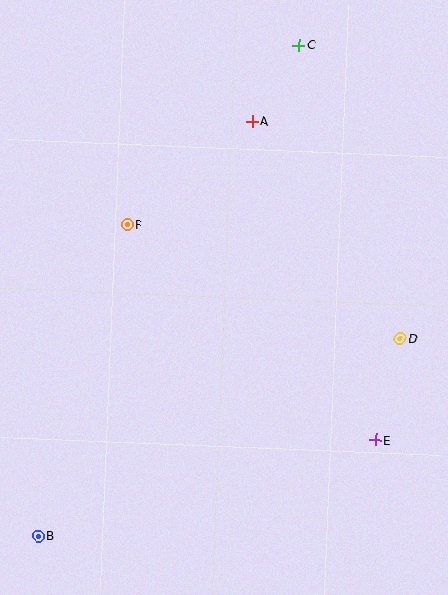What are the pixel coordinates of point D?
Point D is at (400, 339).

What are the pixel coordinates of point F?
Point F is at (127, 225).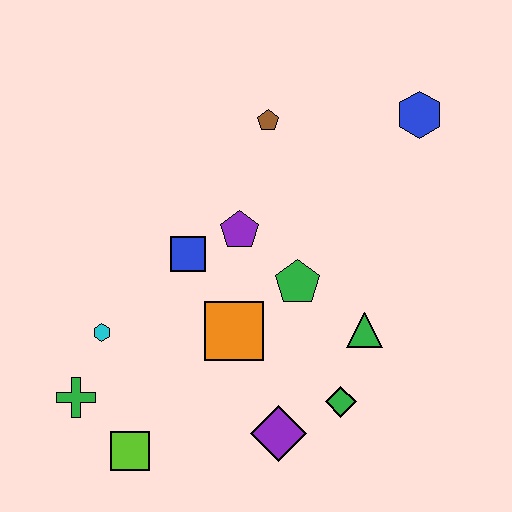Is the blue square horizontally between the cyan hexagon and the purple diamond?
Yes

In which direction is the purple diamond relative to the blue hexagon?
The purple diamond is below the blue hexagon.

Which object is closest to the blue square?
The purple pentagon is closest to the blue square.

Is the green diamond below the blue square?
Yes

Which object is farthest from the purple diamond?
The blue hexagon is farthest from the purple diamond.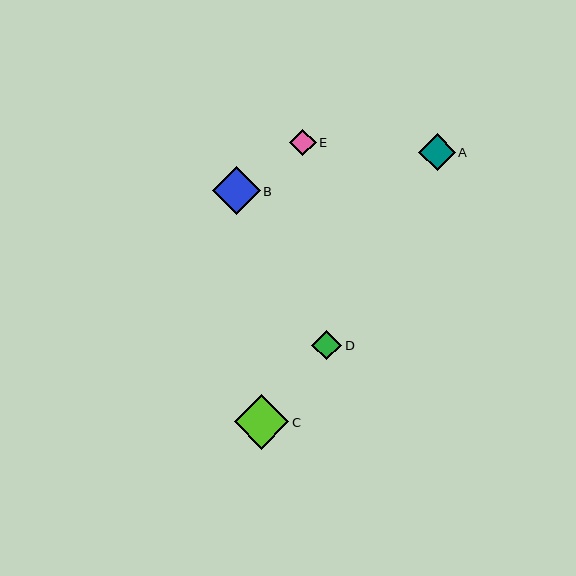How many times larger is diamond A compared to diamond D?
Diamond A is approximately 1.2 times the size of diamond D.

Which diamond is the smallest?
Diamond E is the smallest with a size of approximately 27 pixels.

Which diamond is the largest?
Diamond C is the largest with a size of approximately 55 pixels.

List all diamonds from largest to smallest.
From largest to smallest: C, B, A, D, E.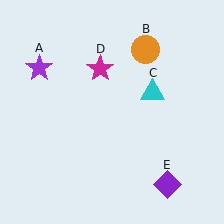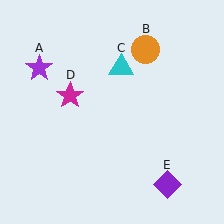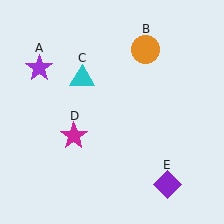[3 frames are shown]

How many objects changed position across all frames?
2 objects changed position: cyan triangle (object C), magenta star (object D).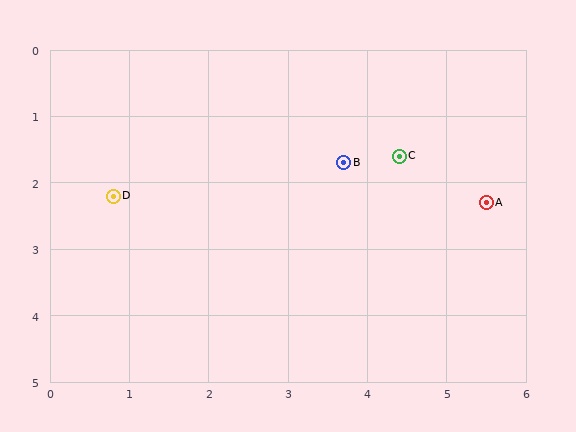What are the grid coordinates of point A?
Point A is at approximately (5.5, 2.3).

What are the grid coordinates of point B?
Point B is at approximately (3.7, 1.7).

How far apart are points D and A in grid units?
Points D and A are about 4.7 grid units apart.